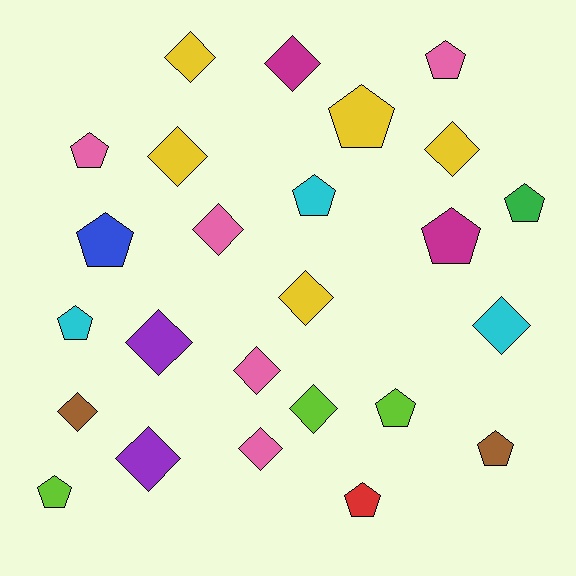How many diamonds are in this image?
There are 13 diamonds.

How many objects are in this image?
There are 25 objects.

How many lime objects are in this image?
There are 3 lime objects.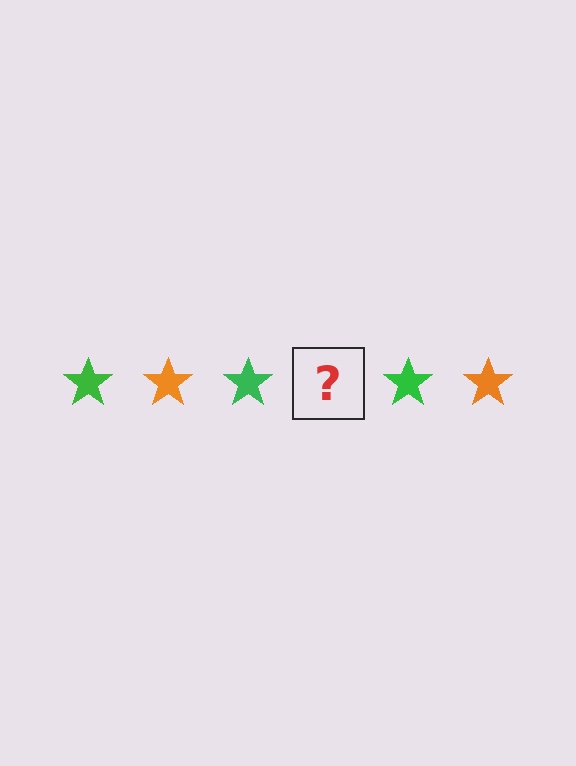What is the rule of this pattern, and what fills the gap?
The rule is that the pattern cycles through green, orange stars. The gap should be filled with an orange star.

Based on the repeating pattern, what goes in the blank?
The blank should be an orange star.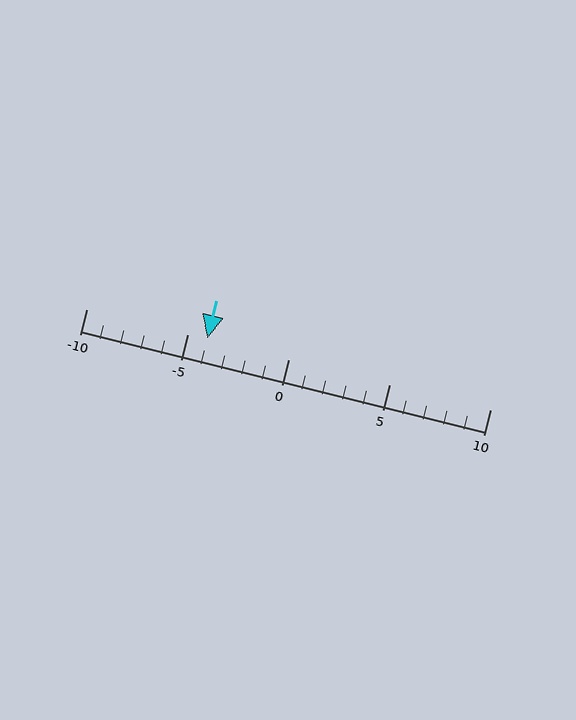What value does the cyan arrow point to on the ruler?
The cyan arrow points to approximately -4.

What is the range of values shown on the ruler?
The ruler shows values from -10 to 10.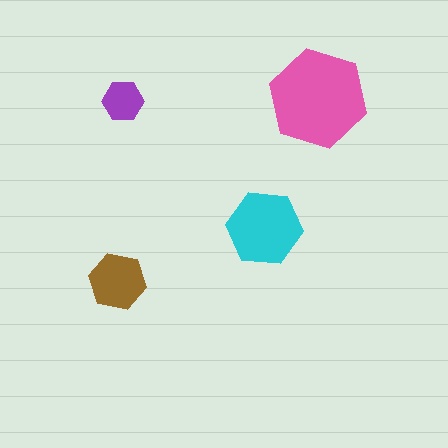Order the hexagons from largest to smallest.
the pink one, the cyan one, the brown one, the purple one.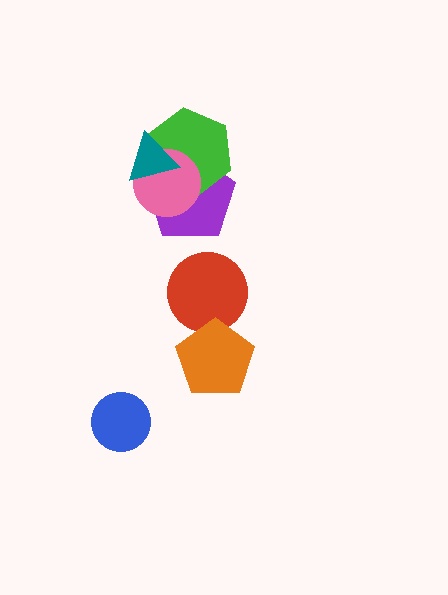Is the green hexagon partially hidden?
Yes, it is partially covered by another shape.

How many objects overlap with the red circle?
1 object overlaps with the red circle.